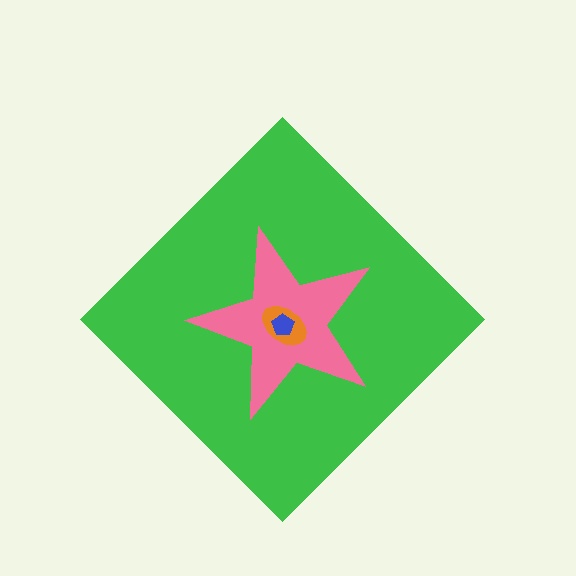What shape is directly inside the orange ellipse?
The blue pentagon.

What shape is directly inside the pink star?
The orange ellipse.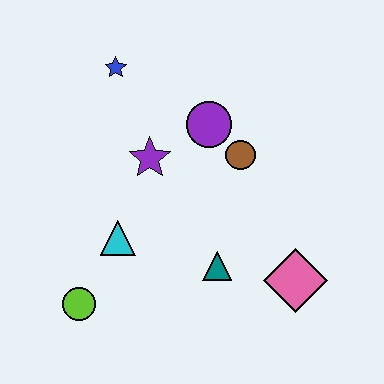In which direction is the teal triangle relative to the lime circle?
The teal triangle is to the right of the lime circle.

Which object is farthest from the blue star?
The pink diamond is farthest from the blue star.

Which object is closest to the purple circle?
The brown circle is closest to the purple circle.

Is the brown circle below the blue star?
Yes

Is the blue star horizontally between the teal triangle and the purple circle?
No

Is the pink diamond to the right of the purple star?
Yes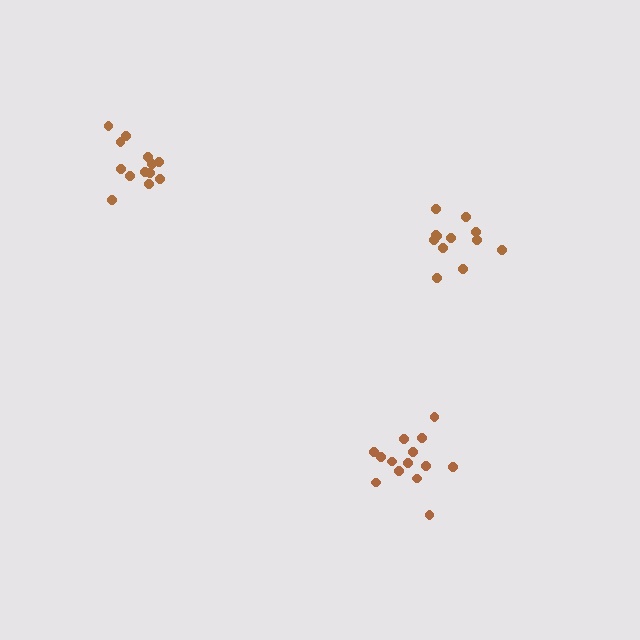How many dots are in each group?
Group 1: 13 dots, Group 2: 12 dots, Group 3: 14 dots (39 total).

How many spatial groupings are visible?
There are 3 spatial groupings.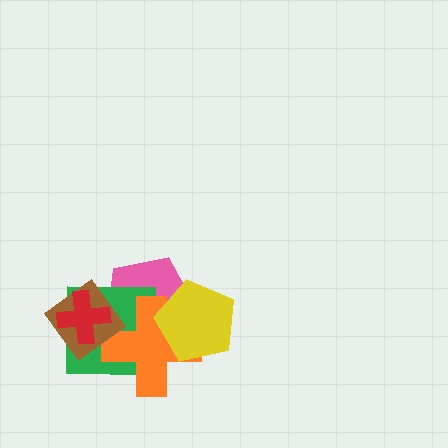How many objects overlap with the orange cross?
4 objects overlap with the orange cross.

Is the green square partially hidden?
Yes, it is partially covered by another shape.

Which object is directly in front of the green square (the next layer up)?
The orange cross is directly in front of the green square.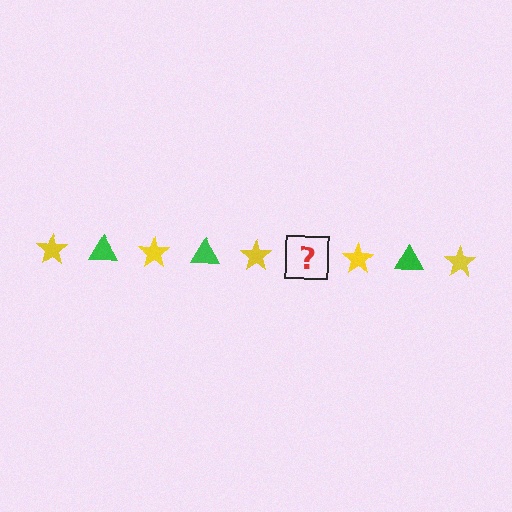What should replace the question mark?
The question mark should be replaced with a green triangle.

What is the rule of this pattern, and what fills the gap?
The rule is that the pattern alternates between yellow star and green triangle. The gap should be filled with a green triangle.